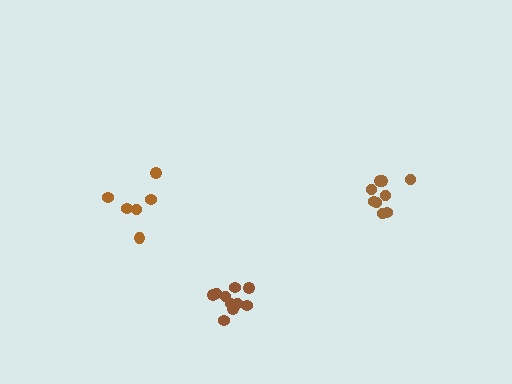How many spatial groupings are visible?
There are 3 spatial groupings.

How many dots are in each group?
Group 1: 9 dots, Group 2: 10 dots, Group 3: 6 dots (25 total).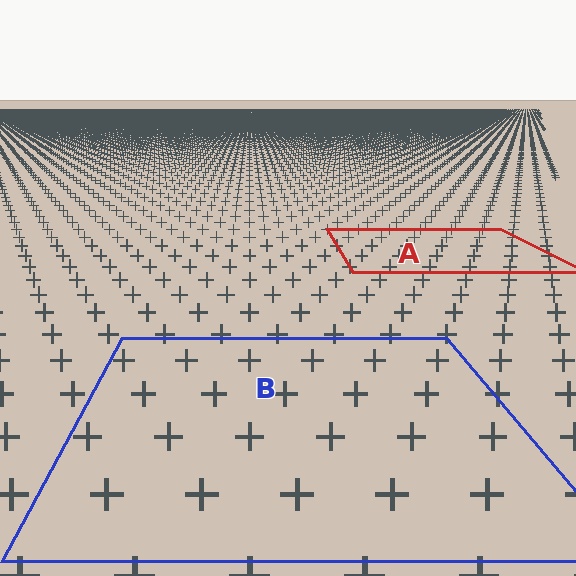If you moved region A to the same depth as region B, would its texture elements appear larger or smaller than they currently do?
They would appear larger. At a closer depth, the same texture elements are projected at a bigger on-screen size.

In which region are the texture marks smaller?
The texture marks are smaller in region A, because it is farther away.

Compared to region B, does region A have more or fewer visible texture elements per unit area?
Region A has more texture elements per unit area — they are packed more densely because it is farther away.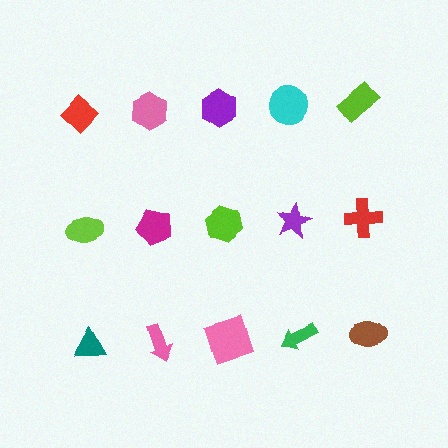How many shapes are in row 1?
5 shapes.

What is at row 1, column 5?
A lime rectangle.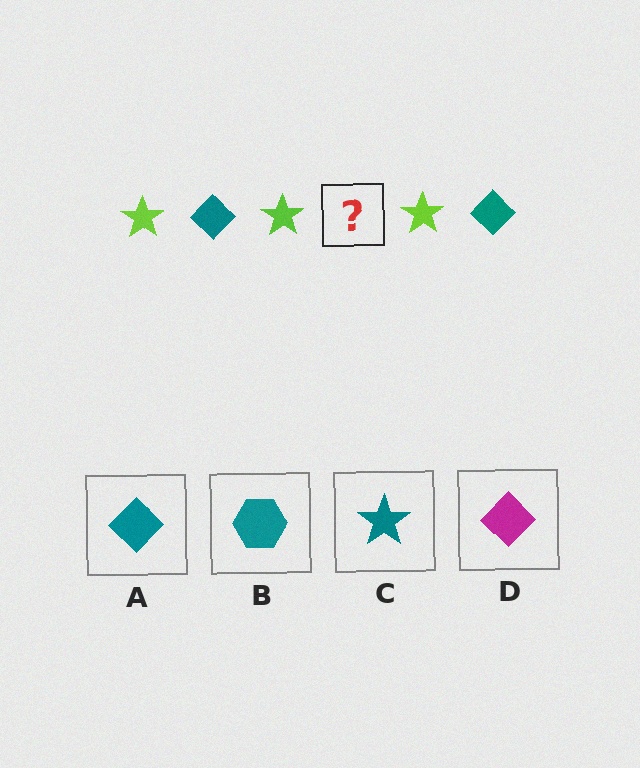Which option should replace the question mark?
Option A.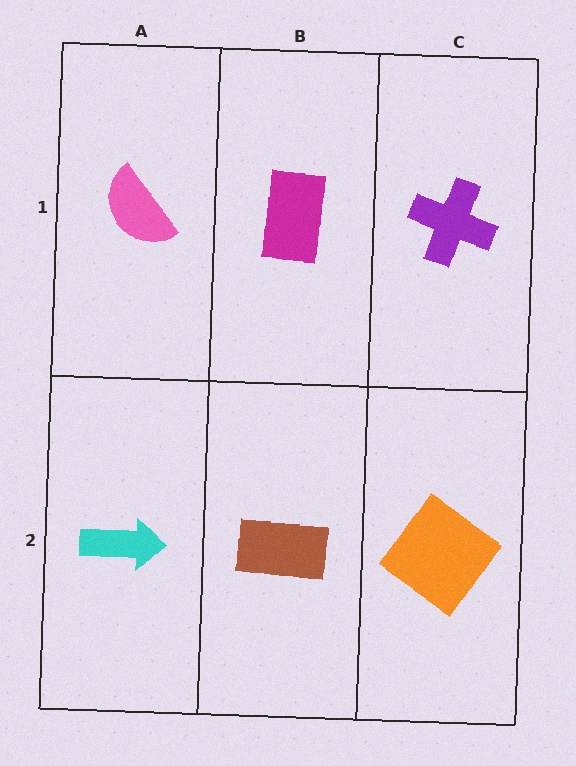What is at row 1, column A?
A pink semicircle.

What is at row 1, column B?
A magenta rectangle.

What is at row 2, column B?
A brown rectangle.